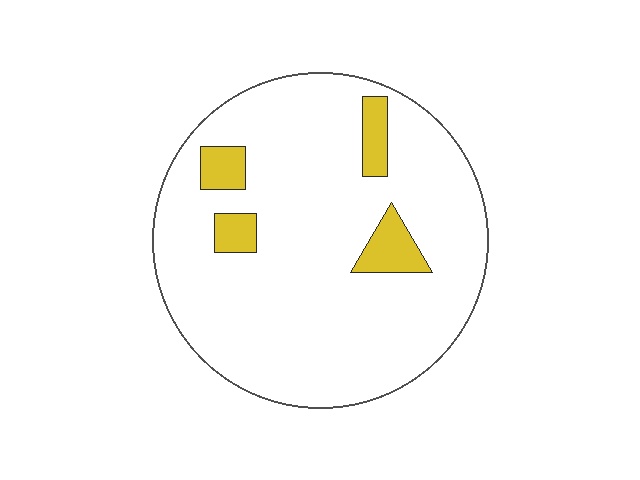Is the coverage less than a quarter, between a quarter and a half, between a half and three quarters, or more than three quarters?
Less than a quarter.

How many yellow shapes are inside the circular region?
4.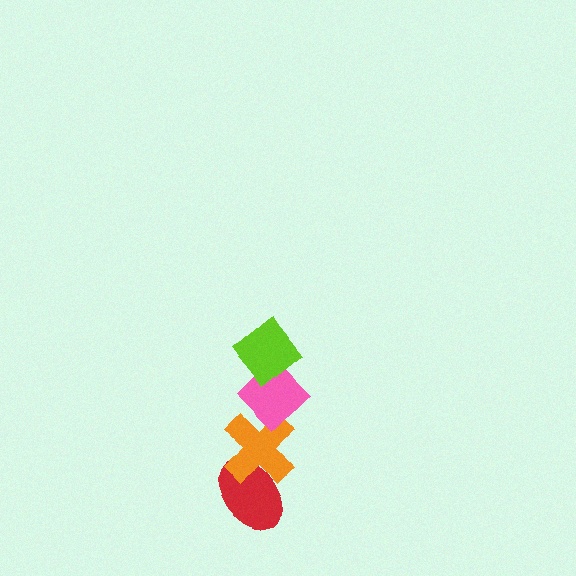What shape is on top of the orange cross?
The pink diamond is on top of the orange cross.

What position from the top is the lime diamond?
The lime diamond is 1st from the top.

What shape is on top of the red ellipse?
The orange cross is on top of the red ellipse.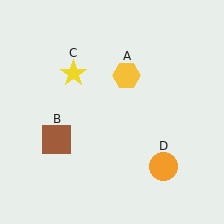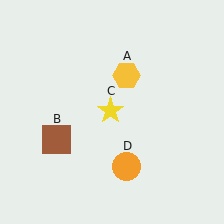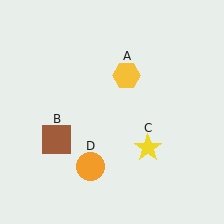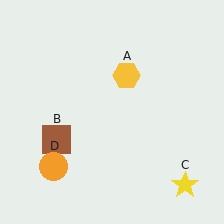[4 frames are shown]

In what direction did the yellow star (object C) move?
The yellow star (object C) moved down and to the right.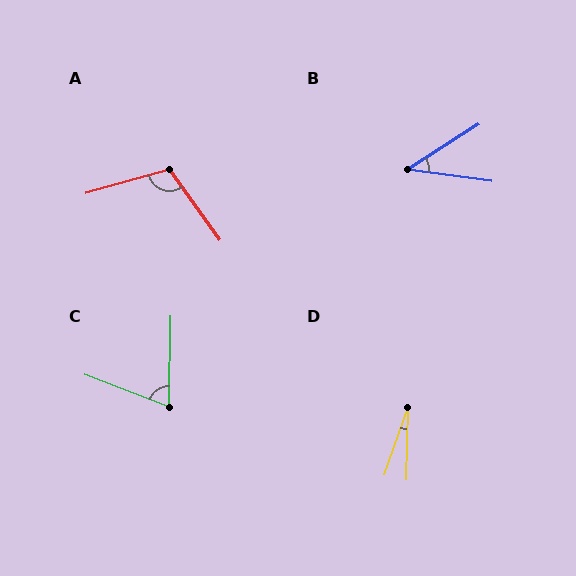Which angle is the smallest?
D, at approximately 18 degrees.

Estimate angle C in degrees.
Approximately 70 degrees.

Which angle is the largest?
A, at approximately 110 degrees.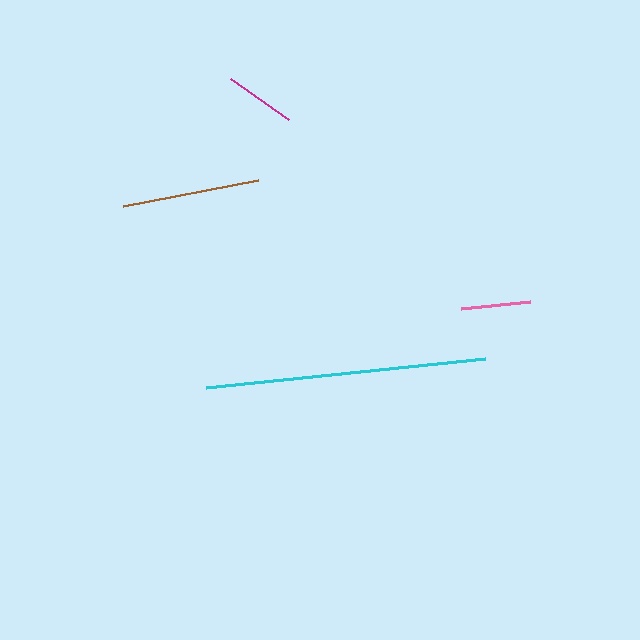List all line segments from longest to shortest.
From longest to shortest: cyan, brown, magenta, pink.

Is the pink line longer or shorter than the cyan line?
The cyan line is longer than the pink line.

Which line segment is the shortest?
The pink line is the shortest at approximately 69 pixels.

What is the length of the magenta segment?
The magenta segment is approximately 71 pixels long.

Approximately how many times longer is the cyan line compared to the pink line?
The cyan line is approximately 4.1 times the length of the pink line.